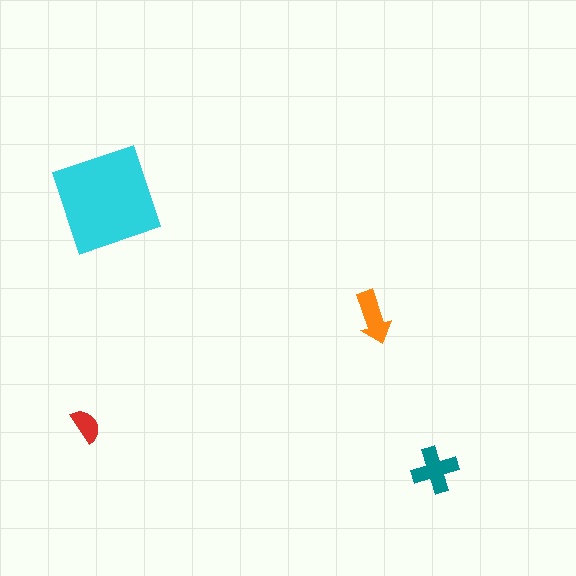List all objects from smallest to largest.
The red semicircle, the orange arrow, the teal cross, the cyan diamond.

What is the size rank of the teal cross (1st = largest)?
2nd.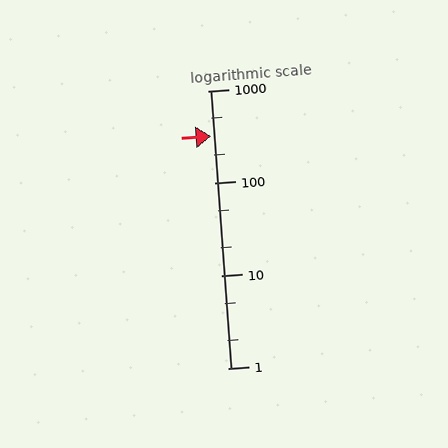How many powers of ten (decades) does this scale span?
The scale spans 3 decades, from 1 to 1000.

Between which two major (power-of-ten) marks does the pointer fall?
The pointer is between 100 and 1000.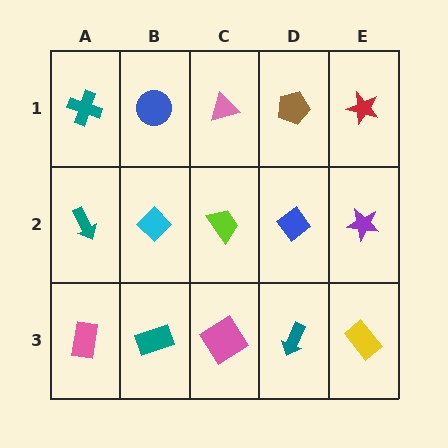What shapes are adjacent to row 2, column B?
A blue circle (row 1, column B), a teal rectangle (row 3, column B), a teal arrow (row 2, column A), a lime trapezoid (row 2, column C).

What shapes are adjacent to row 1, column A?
A teal arrow (row 2, column A), a blue circle (row 1, column B).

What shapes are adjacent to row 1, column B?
A cyan diamond (row 2, column B), a teal cross (row 1, column A), a pink triangle (row 1, column C).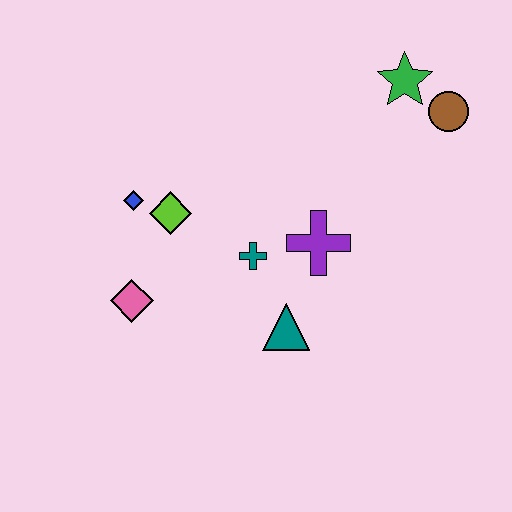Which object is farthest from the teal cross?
The brown circle is farthest from the teal cross.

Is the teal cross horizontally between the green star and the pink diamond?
Yes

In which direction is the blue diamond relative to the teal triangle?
The blue diamond is to the left of the teal triangle.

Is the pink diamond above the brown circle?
No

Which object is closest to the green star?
The brown circle is closest to the green star.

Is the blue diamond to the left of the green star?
Yes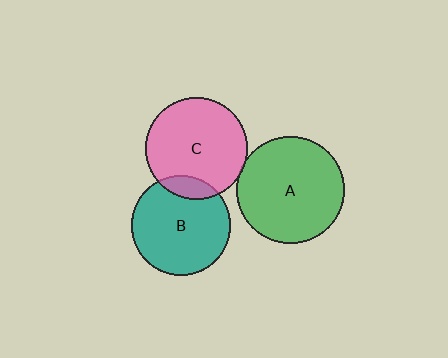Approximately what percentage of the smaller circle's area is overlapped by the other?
Approximately 5%.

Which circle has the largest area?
Circle A (green).